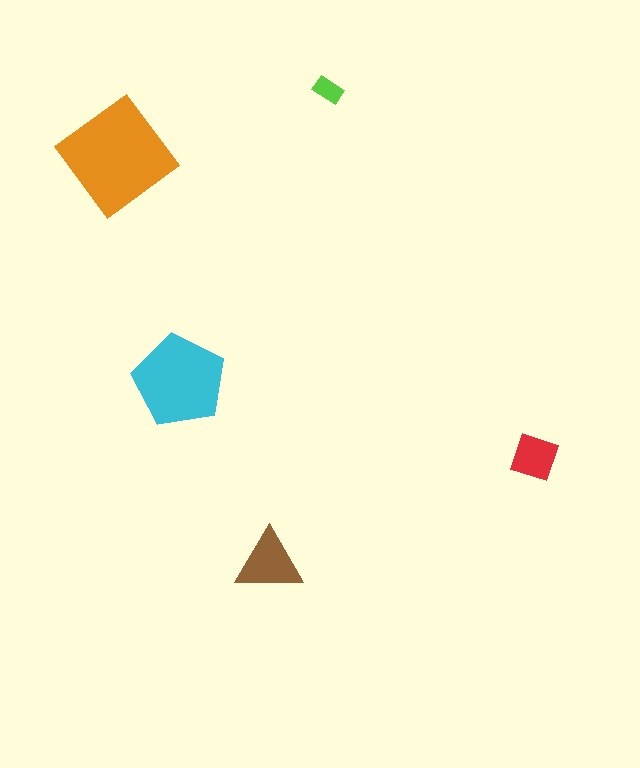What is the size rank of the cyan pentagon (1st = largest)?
2nd.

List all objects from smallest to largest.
The lime rectangle, the red square, the brown triangle, the cyan pentagon, the orange diamond.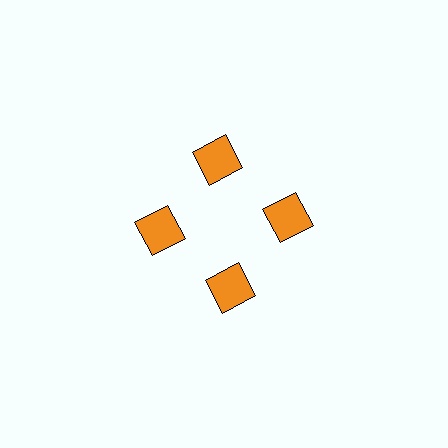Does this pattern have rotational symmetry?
Yes, this pattern has 4-fold rotational symmetry. It looks the same after rotating 90 degrees around the center.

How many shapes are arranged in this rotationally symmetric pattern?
There are 4 shapes, arranged in 4 groups of 1.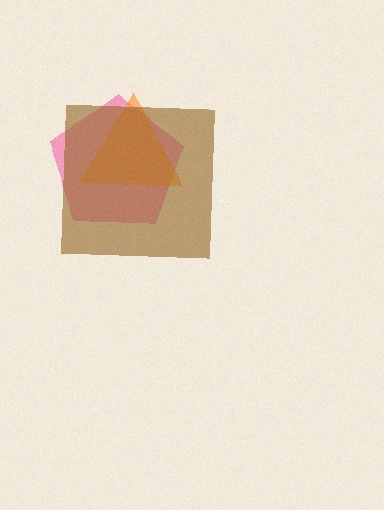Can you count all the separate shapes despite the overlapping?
Yes, there are 3 separate shapes.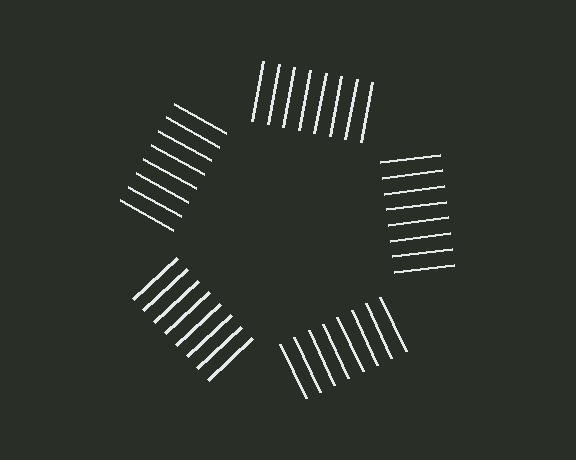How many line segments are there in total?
40 — 8 along each of the 5 edges.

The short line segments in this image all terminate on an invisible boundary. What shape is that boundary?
An illusory pentagon — the line segments terminate on its edges but no continuous stroke is drawn.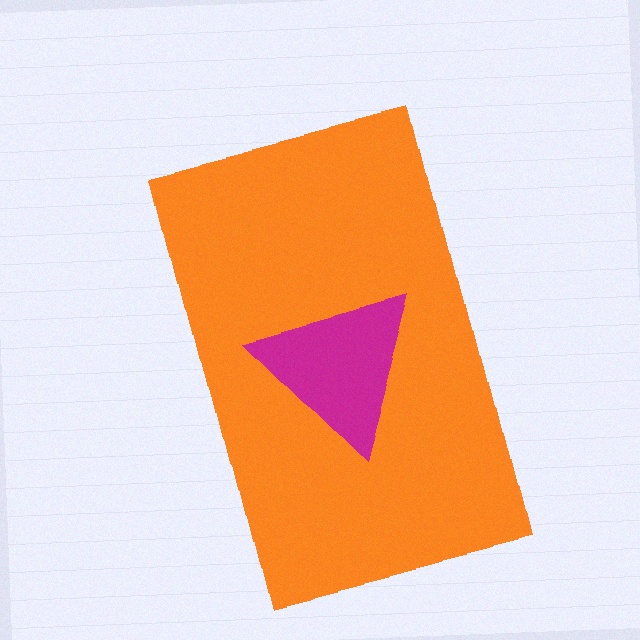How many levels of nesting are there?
2.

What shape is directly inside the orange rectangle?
The magenta triangle.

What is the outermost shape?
The orange rectangle.